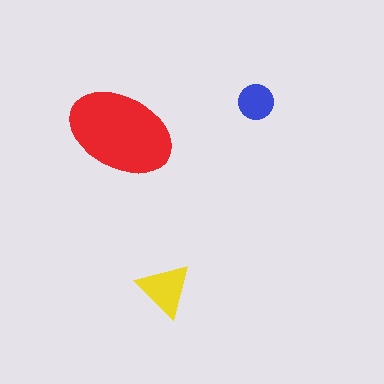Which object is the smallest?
The blue circle.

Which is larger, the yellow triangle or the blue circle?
The yellow triangle.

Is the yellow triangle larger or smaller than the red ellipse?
Smaller.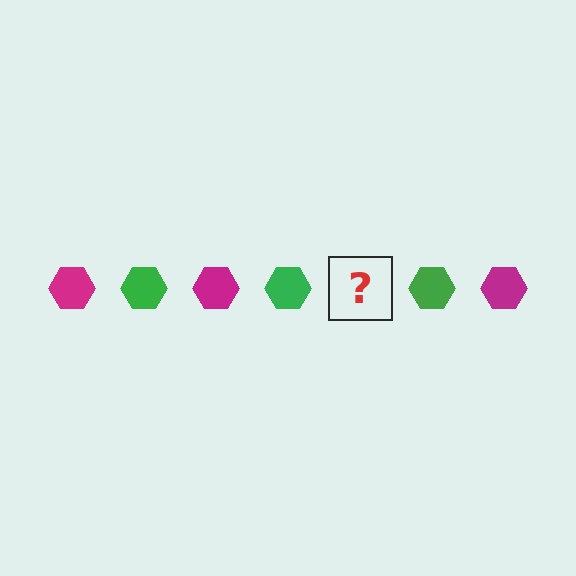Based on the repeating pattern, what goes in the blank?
The blank should be a magenta hexagon.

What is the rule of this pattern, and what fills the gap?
The rule is that the pattern cycles through magenta, green hexagons. The gap should be filled with a magenta hexagon.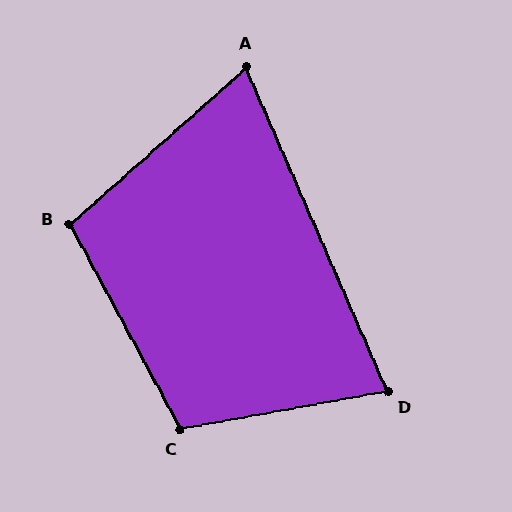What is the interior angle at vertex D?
Approximately 77 degrees (acute).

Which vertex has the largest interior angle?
C, at approximately 108 degrees.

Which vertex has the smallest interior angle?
A, at approximately 72 degrees.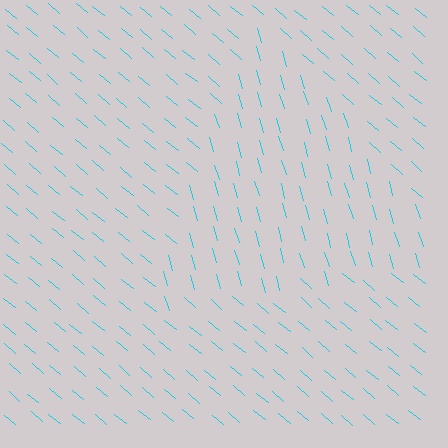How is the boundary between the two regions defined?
The boundary is defined purely by a change in line orientation (approximately 34 degrees difference). All lines are the same color and thickness.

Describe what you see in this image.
The image is filled with small cyan line segments. A triangle region in the image has lines oriented differently from the surrounding lines, creating a visible texture boundary.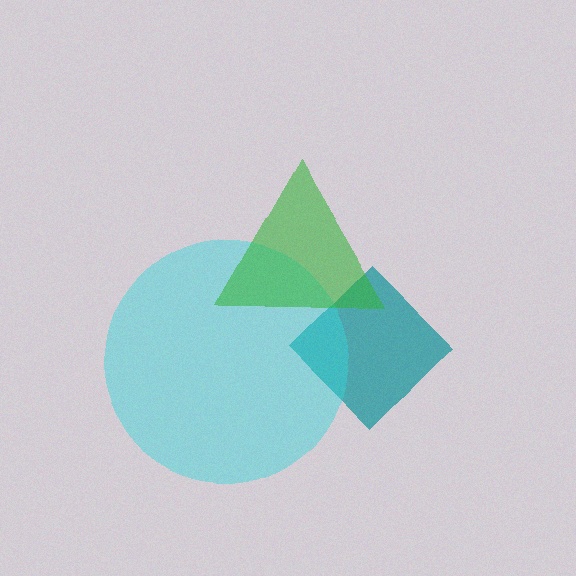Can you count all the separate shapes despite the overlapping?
Yes, there are 3 separate shapes.